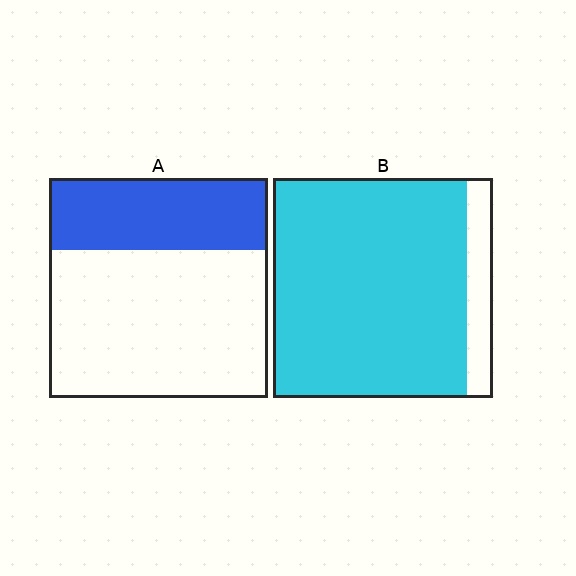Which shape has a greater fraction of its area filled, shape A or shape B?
Shape B.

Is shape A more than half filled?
No.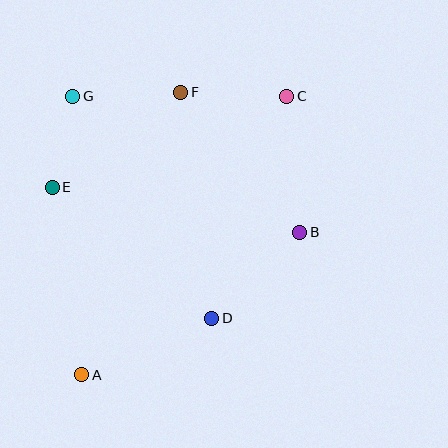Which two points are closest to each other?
Points E and G are closest to each other.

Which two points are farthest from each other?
Points A and C are farthest from each other.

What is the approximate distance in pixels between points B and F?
The distance between B and F is approximately 184 pixels.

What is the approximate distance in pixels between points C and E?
The distance between C and E is approximately 252 pixels.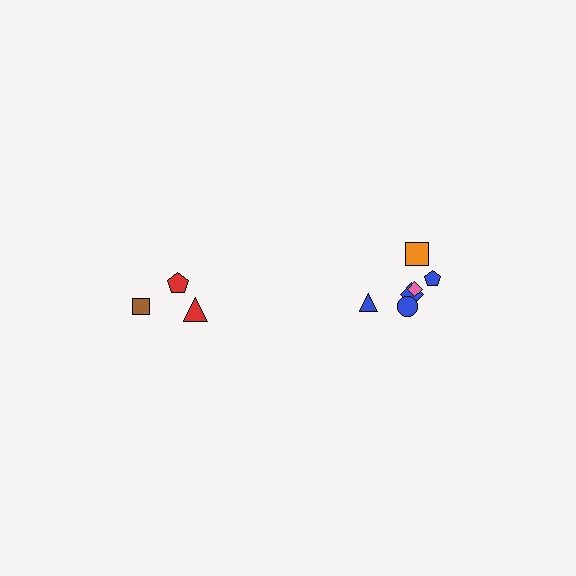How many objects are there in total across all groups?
There are 9 objects.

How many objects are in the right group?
There are 6 objects.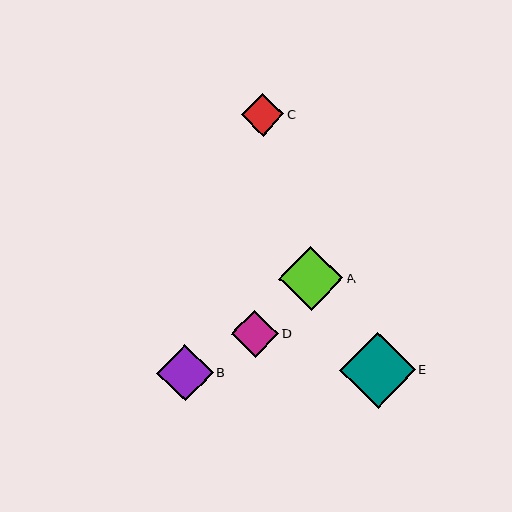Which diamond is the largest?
Diamond E is the largest with a size of approximately 76 pixels.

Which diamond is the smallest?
Diamond C is the smallest with a size of approximately 42 pixels.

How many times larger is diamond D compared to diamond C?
Diamond D is approximately 1.1 times the size of diamond C.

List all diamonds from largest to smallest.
From largest to smallest: E, A, B, D, C.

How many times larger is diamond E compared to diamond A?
Diamond E is approximately 1.2 times the size of diamond A.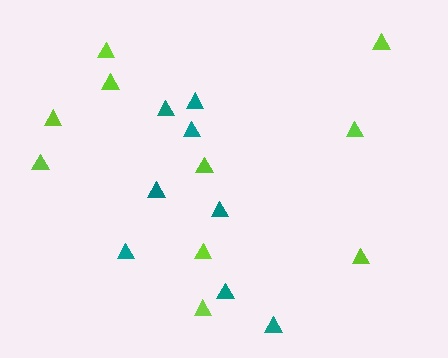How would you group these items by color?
There are 2 groups: one group of lime triangles (10) and one group of teal triangles (8).